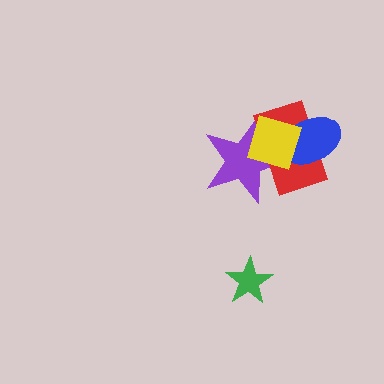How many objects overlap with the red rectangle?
3 objects overlap with the red rectangle.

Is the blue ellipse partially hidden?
Yes, it is partially covered by another shape.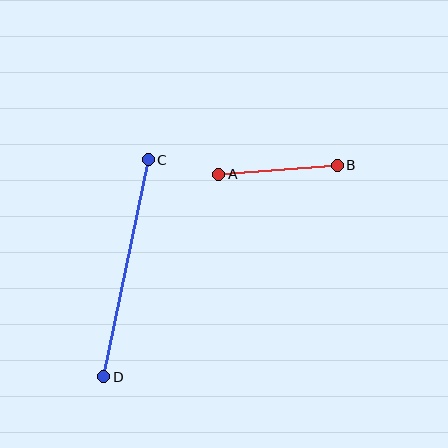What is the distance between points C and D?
The distance is approximately 221 pixels.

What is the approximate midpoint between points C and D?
The midpoint is at approximately (126, 268) pixels.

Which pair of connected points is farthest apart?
Points C and D are farthest apart.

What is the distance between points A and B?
The distance is approximately 119 pixels.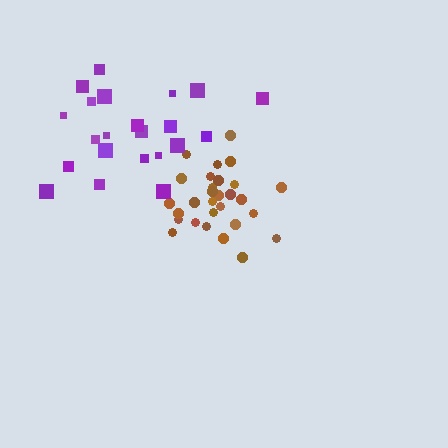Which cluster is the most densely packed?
Brown.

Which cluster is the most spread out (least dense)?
Purple.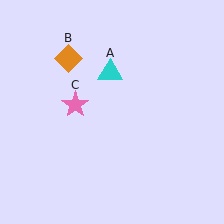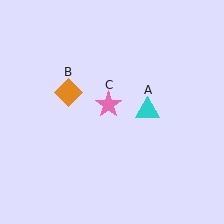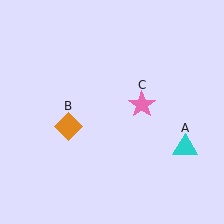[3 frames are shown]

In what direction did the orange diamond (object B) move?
The orange diamond (object B) moved down.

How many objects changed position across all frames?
3 objects changed position: cyan triangle (object A), orange diamond (object B), pink star (object C).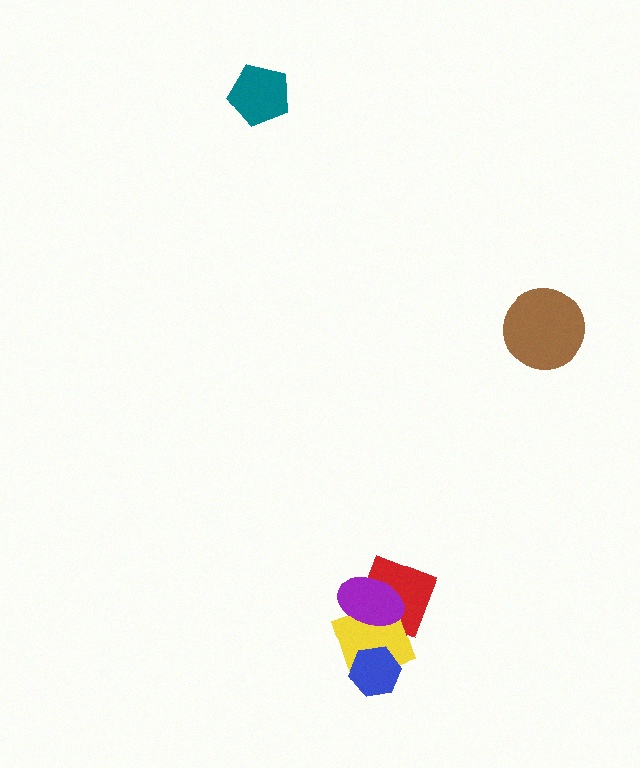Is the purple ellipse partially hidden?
No, no other shape covers it.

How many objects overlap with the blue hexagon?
1 object overlaps with the blue hexagon.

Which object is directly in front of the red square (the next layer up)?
The yellow diamond is directly in front of the red square.